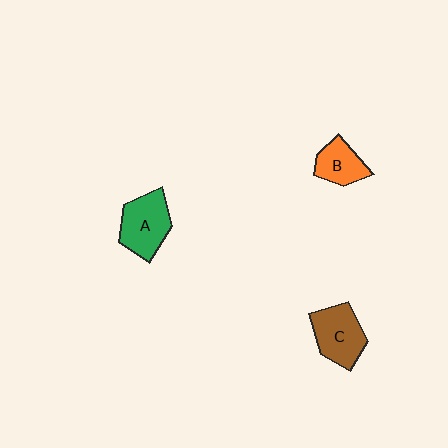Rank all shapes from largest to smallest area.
From largest to smallest: A (green), C (brown), B (orange).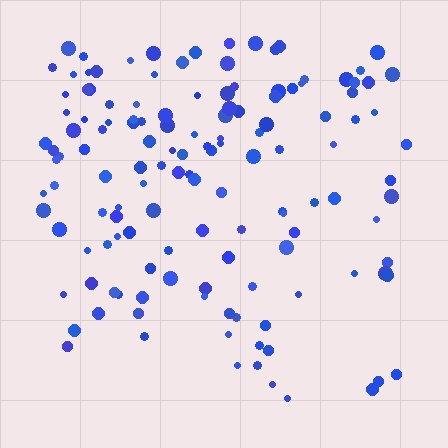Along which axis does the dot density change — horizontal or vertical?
Vertical.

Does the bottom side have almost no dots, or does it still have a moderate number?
Still a moderate number, just noticeably fewer than the top.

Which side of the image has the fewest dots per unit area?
The bottom.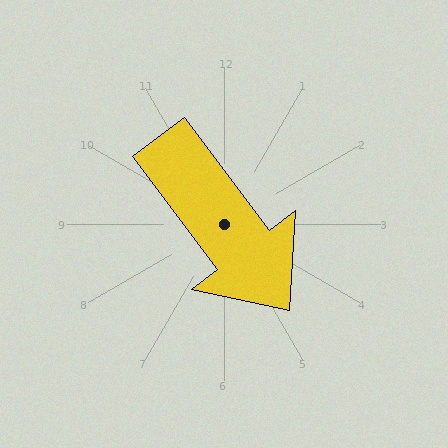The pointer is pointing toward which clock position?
Roughly 5 o'clock.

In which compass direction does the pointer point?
Southeast.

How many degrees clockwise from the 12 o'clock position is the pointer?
Approximately 143 degrees.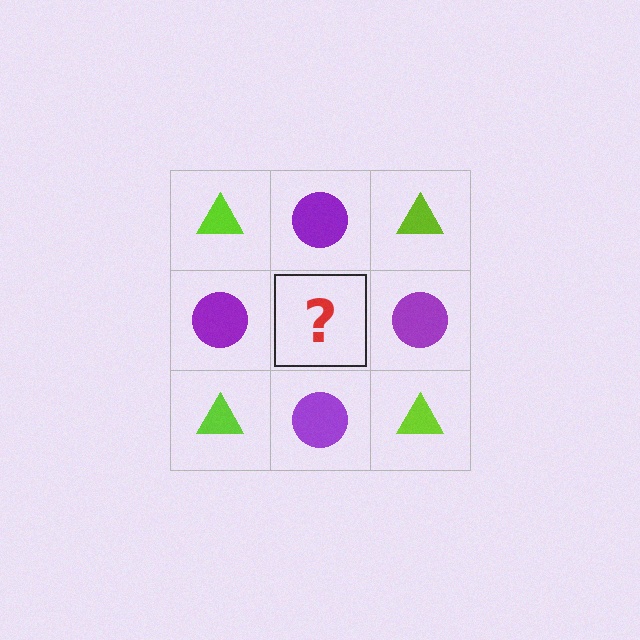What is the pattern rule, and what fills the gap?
The rule is that it alternates lime triangle and purple circle in a checkerboard pattern. The gap should be filled with a lime triangle.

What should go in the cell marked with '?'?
The missing cell should contain a lime triangle.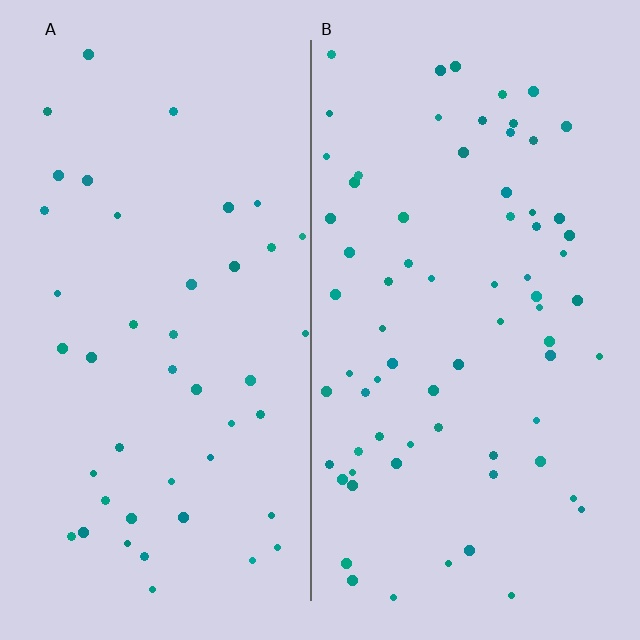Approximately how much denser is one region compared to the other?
Approximately 1.6× — region B over region A.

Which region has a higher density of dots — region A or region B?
B (the right).